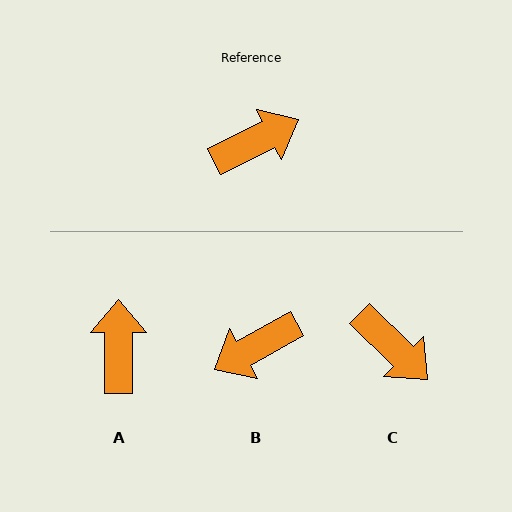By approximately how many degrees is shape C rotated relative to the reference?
Approximately 71 degrees clockwise.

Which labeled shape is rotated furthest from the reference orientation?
B, about 177 degrees away.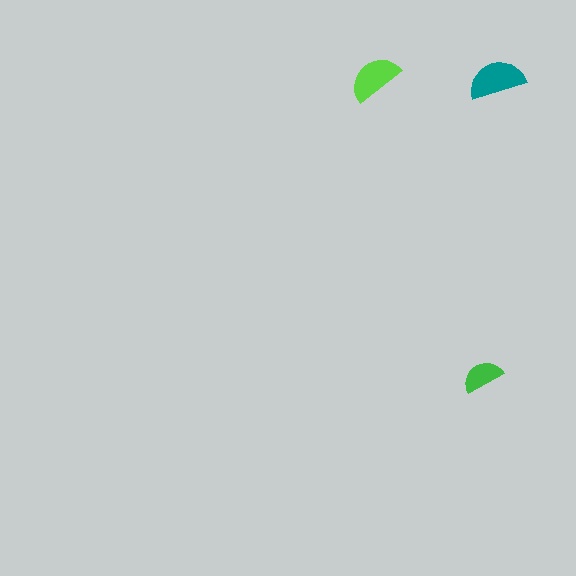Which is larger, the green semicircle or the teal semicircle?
The teal one.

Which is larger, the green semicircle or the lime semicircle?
The lime one.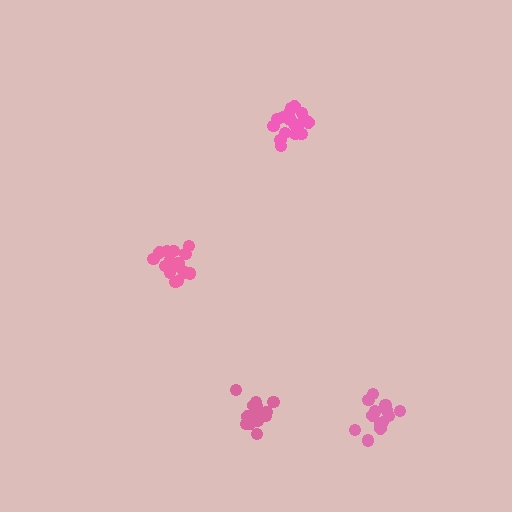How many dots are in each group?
Group 1: 16 dots, Group 2: 17 dots, Group 3: 14 dots, Group 4: 17 dots (64 total).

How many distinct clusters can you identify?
There are 4 distinct clusters.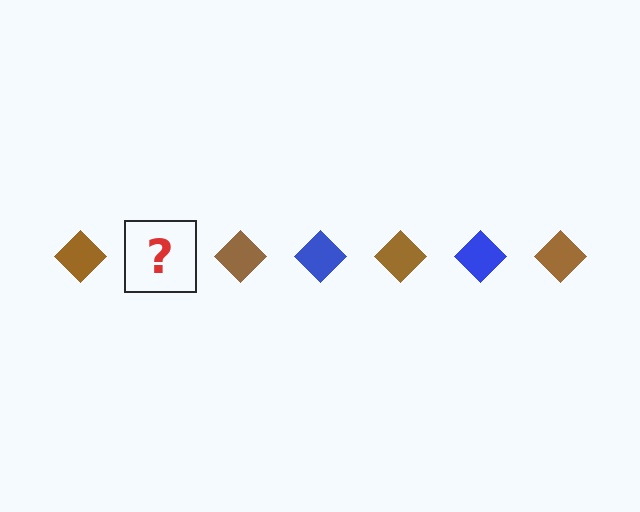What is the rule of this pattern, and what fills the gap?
The rule is that the pattern cycles through brown, blue diamonds. The gap should be filled with a blue diamond.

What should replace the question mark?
The question mark should be replaced with a blue diamond.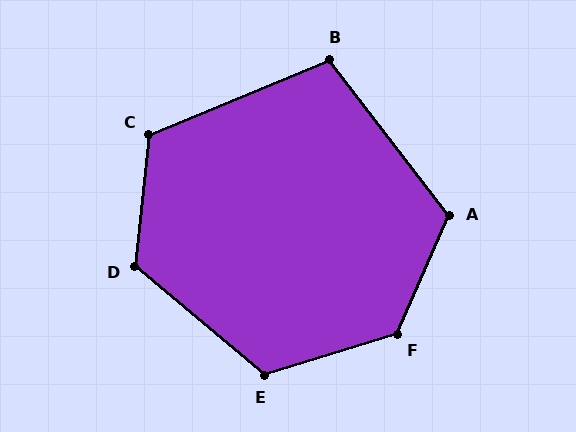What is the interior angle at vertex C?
Approximately 119 degrees (obtuse).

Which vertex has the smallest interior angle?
B, at approximately 105 degrees.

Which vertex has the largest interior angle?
F, at approximately 131 degrees.